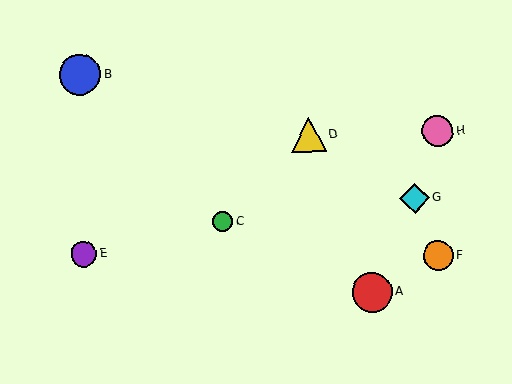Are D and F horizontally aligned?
No, D is at y≈135 and F is at y≈255.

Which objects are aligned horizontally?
Objects D, H are aligned horizontally.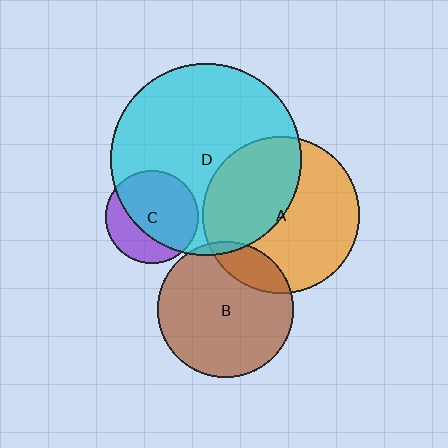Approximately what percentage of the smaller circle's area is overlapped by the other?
Approximately 45%.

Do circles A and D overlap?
Yes.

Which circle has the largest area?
Circle D (cyan).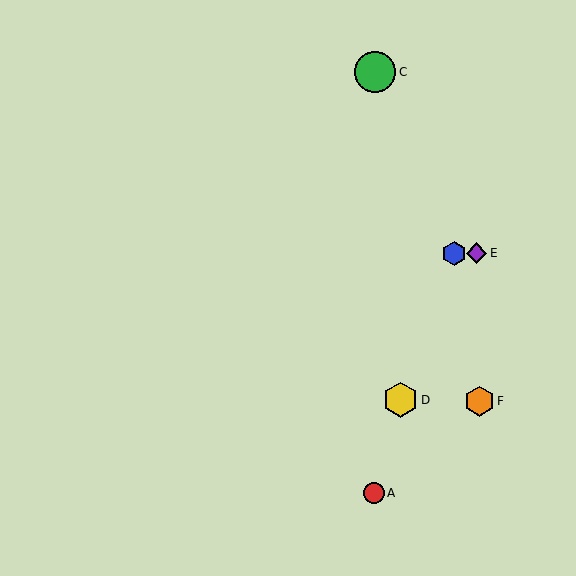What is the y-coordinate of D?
Object D is at y≈400.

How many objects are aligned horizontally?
2 objects (B, E) are aligned horizontally.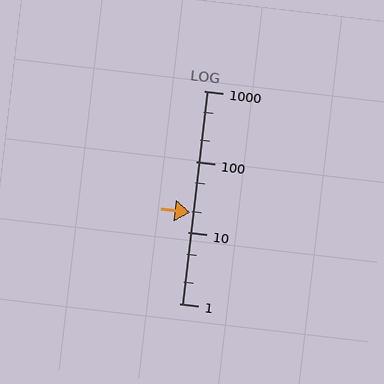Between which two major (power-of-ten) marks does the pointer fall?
The pointer is between 10 and 100.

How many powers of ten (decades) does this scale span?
The scale spans 3 decades, from 1 to 1000.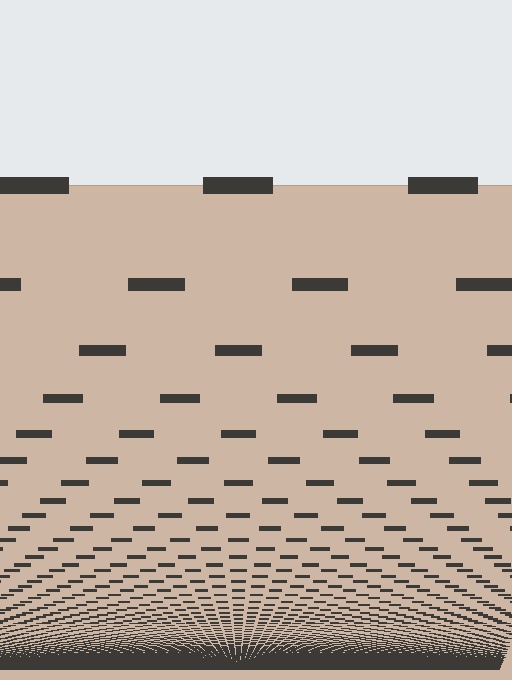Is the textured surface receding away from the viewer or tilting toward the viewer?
The surface appears to tilt toward the viewer. Texture elements get larger and sparser toward the top.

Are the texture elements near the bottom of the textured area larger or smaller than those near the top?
Smaller. The gradient is inverted — elements near the bottom are smaller and denser.